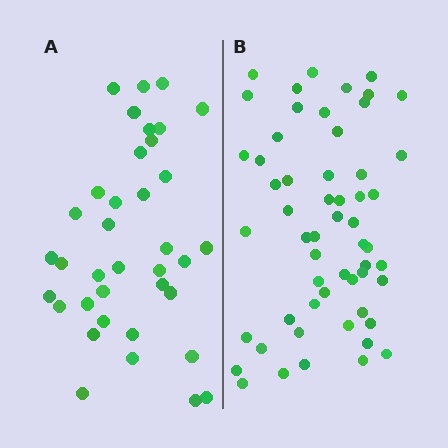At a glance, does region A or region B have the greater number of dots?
Region B (the right region) has more dots.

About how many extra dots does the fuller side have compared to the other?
Region B has approximately 20 more dots than region A.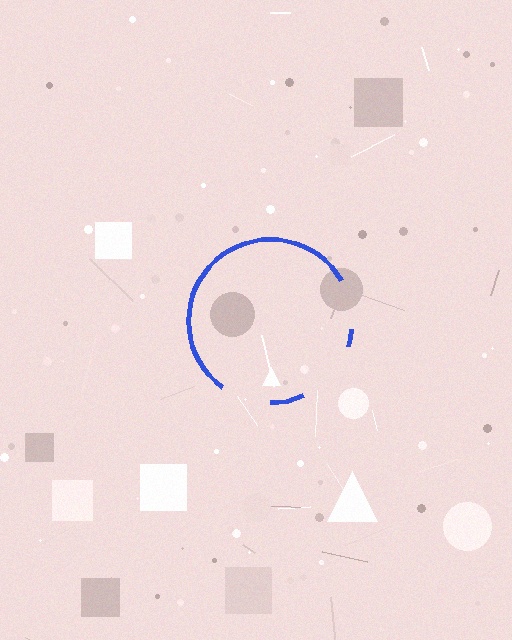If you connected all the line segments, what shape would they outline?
They would outline a circle.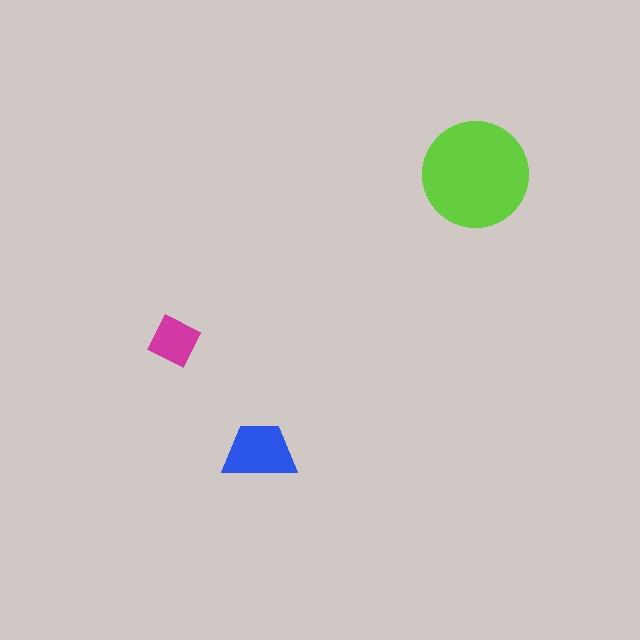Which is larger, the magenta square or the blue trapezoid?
The blue trapezoid.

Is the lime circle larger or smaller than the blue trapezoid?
Larger.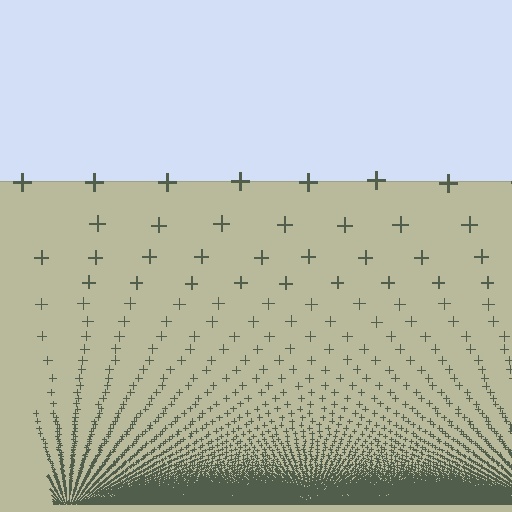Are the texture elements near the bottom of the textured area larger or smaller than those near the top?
Smaller. The gradient is inverted — elements near the bottom are smaller and denser.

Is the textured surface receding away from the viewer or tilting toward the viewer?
The surface appears to tilt toward the viewer. Texture elements get larger and sparser toward the top.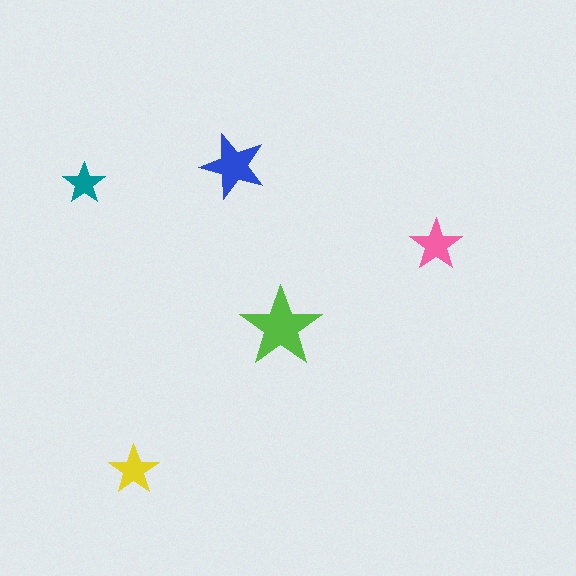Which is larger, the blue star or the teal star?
The blue one.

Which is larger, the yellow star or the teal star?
The yellow one.